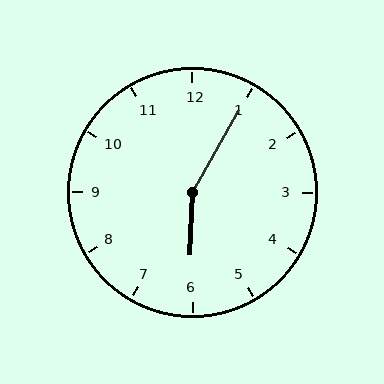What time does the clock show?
6:05.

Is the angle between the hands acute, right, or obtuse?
It is obtuse.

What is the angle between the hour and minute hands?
Approximately 152 degrees.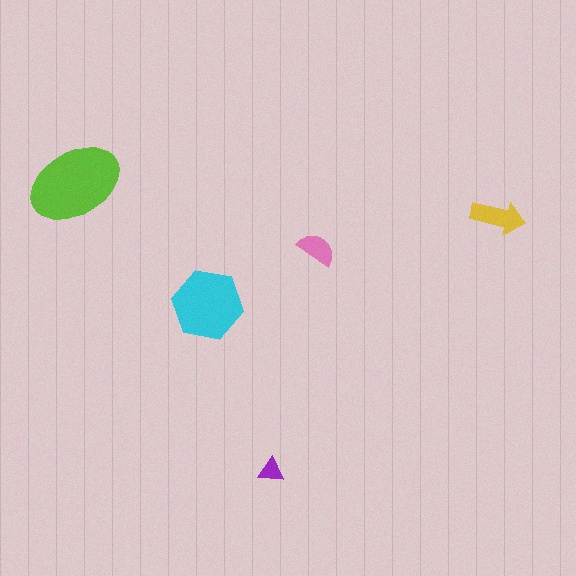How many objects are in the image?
There are 5 objects in the image.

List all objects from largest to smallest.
The lime ellipse, the cyan hexagon, the yellow arrow, the pink semicircle, the purple triangle.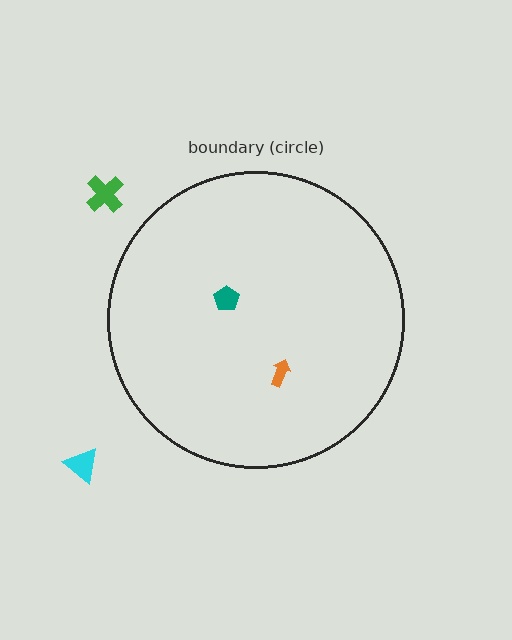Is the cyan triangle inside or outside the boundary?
Outside.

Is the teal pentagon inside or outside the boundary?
Inside.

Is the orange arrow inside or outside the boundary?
Inside.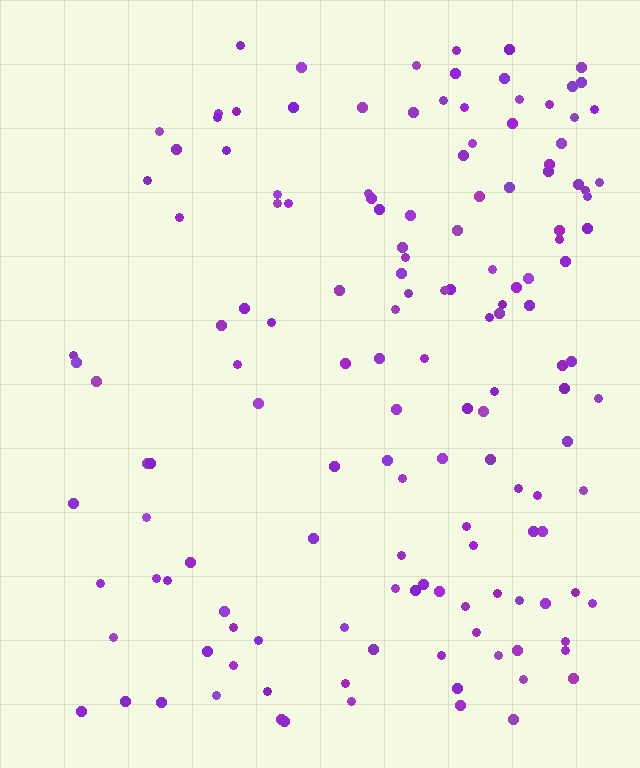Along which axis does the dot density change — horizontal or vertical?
Horizontal.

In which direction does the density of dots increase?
From left to right, with the right side densest.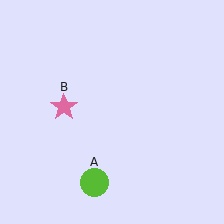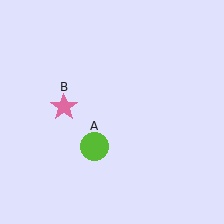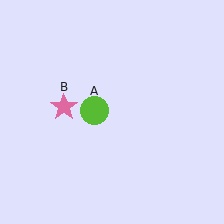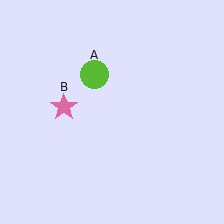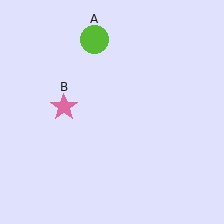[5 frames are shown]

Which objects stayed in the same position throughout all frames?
Pink star (object B) remained stationary.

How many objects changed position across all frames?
1 object changed position: lime circle (object A).